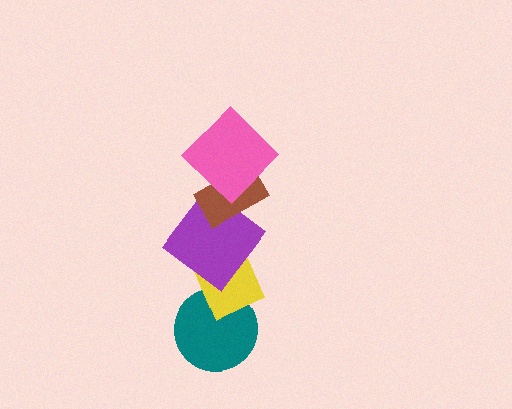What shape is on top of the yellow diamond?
The purple diamond is on top of the yellow diamond.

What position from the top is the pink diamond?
The pink diamond is 1st from the top.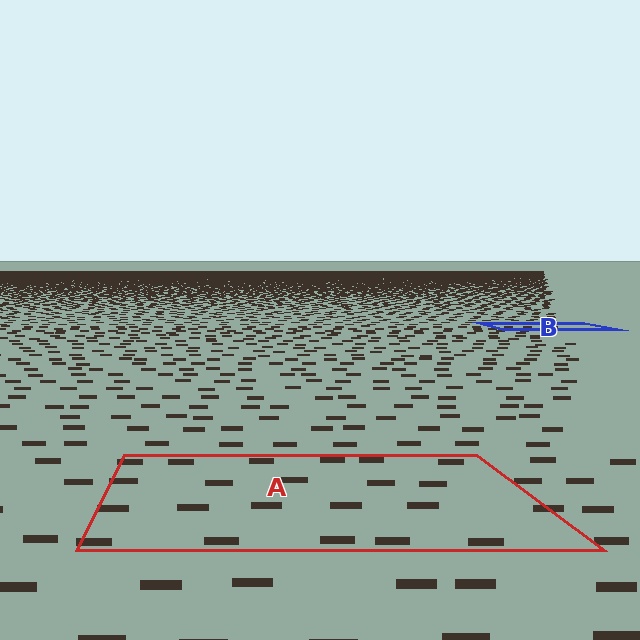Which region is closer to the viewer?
Region A is closer. The texture elements there are larger and more spread out.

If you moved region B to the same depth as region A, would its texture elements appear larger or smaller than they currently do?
They would appear larger. At a closer depth, the same texture elements are projected at a bigger on-screen size.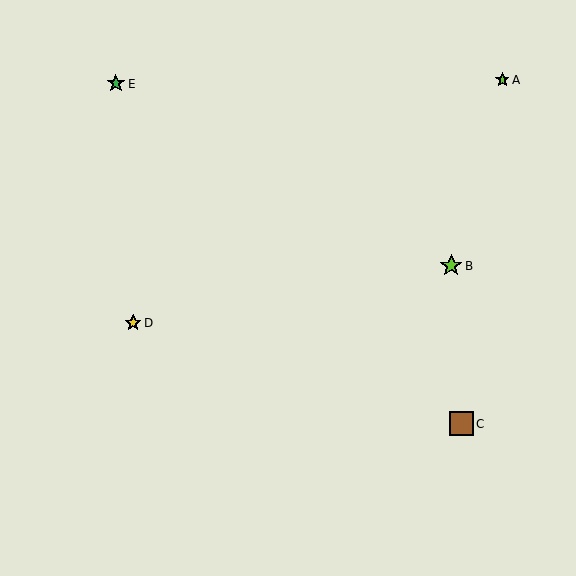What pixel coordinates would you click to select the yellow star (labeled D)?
Click at (133, 323) to select the yellow star D.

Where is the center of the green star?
The center of the green star is at (116, 84).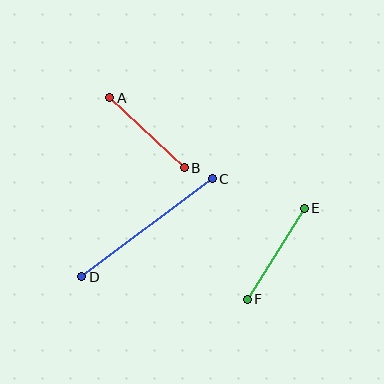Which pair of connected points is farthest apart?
Points C and D are farthest apart.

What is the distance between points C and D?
The distance is approximately 163 pixels.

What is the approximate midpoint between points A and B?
The midpoint is at approximately (147, 133) pixels.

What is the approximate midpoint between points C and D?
The midpoint is at approximately (147, 228) pixels.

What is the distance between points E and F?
The distance is approximately 107 pixels.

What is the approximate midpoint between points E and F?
The midpoint is at approximately (276, 254) pixels.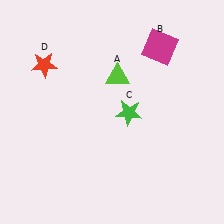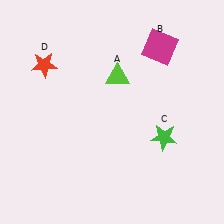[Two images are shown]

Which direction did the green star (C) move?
The green star (C) moved right.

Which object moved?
The green star (C) moved right.